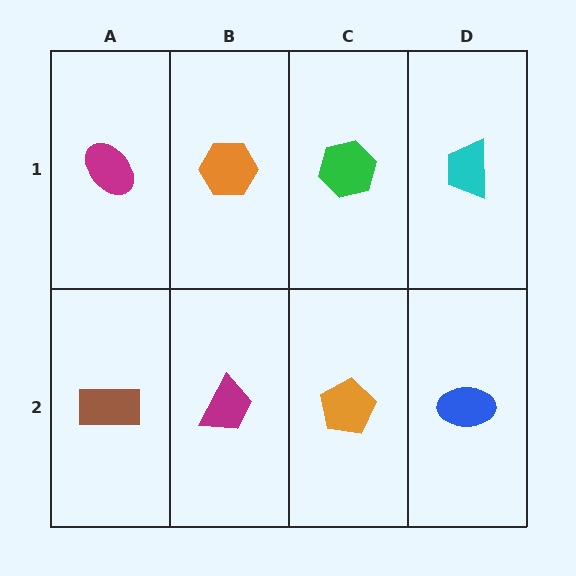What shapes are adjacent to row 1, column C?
An orange pentagon (row 2, column C), an orange hexagon (row 1, column B), a cyan trapezoid (row 1, column D).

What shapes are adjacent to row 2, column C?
A green hexagon (row 1, column C), a magenta trapezoid (row 2, column B), a blue ellipse (row 2, column D).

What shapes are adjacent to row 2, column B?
An orange hexagon (row 1, column B), a brown rectangle (row 2, column A), an orange pentagon (row 2, column C).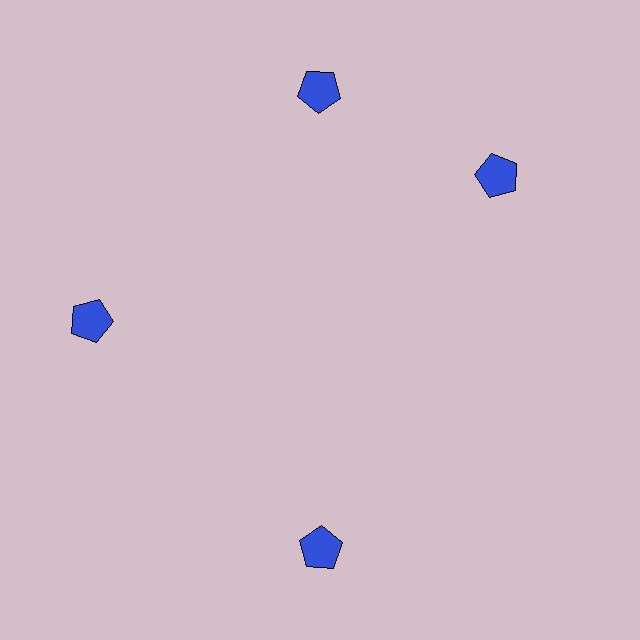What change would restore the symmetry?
The symmetry would be restored by rotating it back into even spacing with its neighbors so that all 4 pentagons sit at equal angles and equal distance from the center.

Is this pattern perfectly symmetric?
No. The 4 blue pentagons are arranged in a ring, but one element near the 3 o'clock position is rotated out of alignment along the ring, breaking the 4-fold rotational symmetry.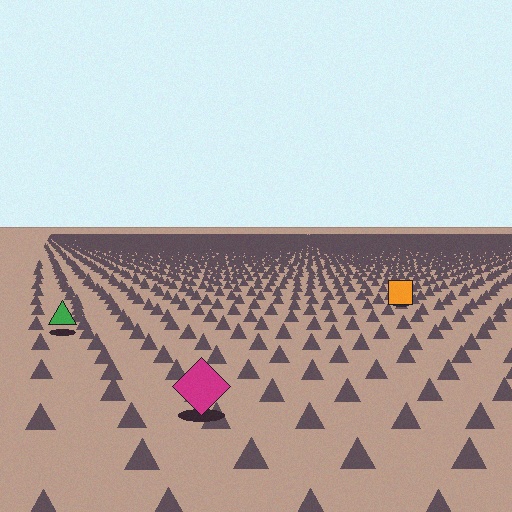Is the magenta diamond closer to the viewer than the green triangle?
Yes. The magenta diamond is closer — you can tell from the texture gradient: the ground texture is coarser near it.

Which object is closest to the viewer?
The magenta diamond is closest. The texture marks near it are larger and more spread out.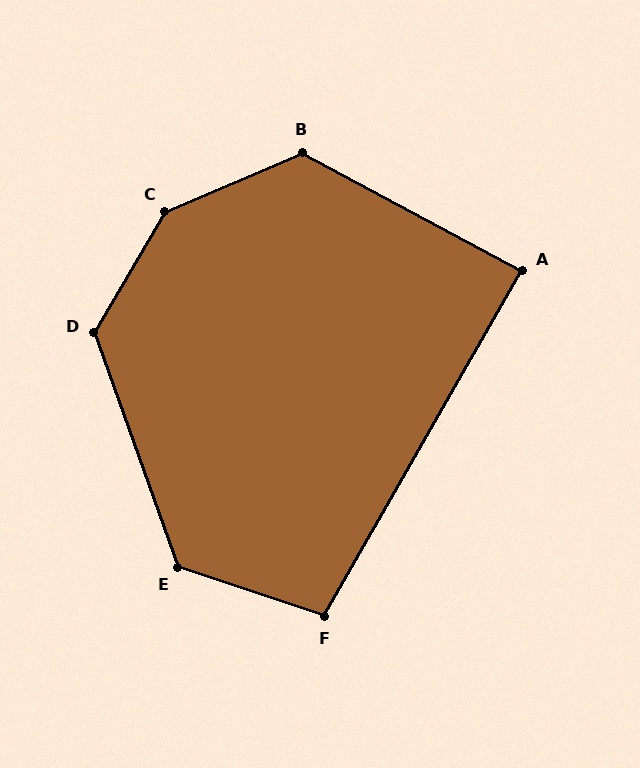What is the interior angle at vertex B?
Approximately 129 degrees (obtuse).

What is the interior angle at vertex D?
Approximately 130 degrees (obtuse).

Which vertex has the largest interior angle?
C, at approximately 144 degrees.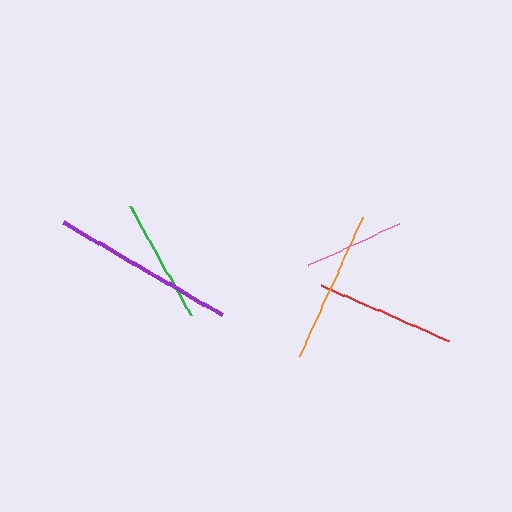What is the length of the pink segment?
The pink segment is approximately 100 pixels long.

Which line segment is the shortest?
The pink line is the shortest at approximately 100 pixels.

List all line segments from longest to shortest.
From longest to shortest: purple, orange, red, green, pink.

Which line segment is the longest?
The purple line is the longest at approximately 184 pixels.